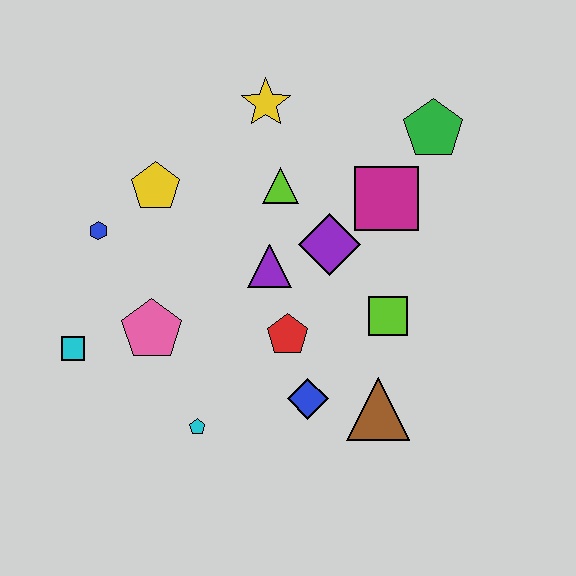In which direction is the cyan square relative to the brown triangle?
The cyan square is to the left of the brown triangle.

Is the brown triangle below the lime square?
Yes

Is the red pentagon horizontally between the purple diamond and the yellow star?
Yes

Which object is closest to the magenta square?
The purple diamond is closest to the magenta square.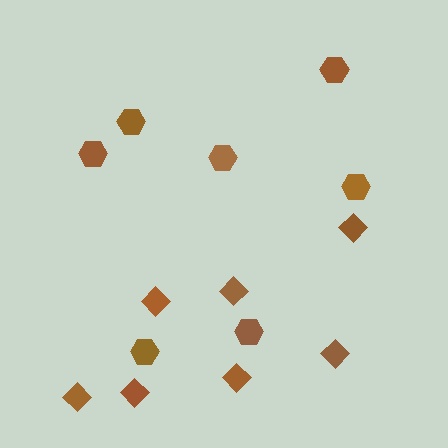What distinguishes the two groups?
There are 2 groups: one group of diamonds (7) and one group of hexagons (7).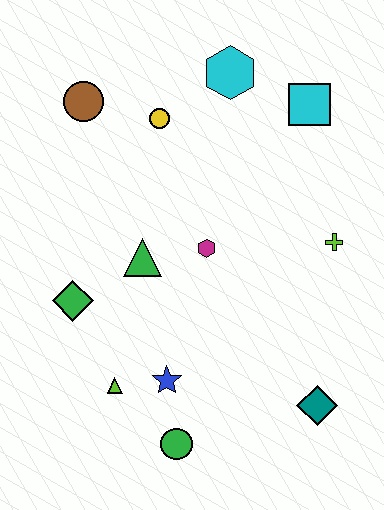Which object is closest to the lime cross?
The magenta hexagon is closest to the lime cross.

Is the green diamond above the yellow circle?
No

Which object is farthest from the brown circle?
The teal diamond is farthest from the brown circle.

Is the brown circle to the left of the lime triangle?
Yes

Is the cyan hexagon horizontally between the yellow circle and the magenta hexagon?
No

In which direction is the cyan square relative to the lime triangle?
The cyan square is above the lime triangle.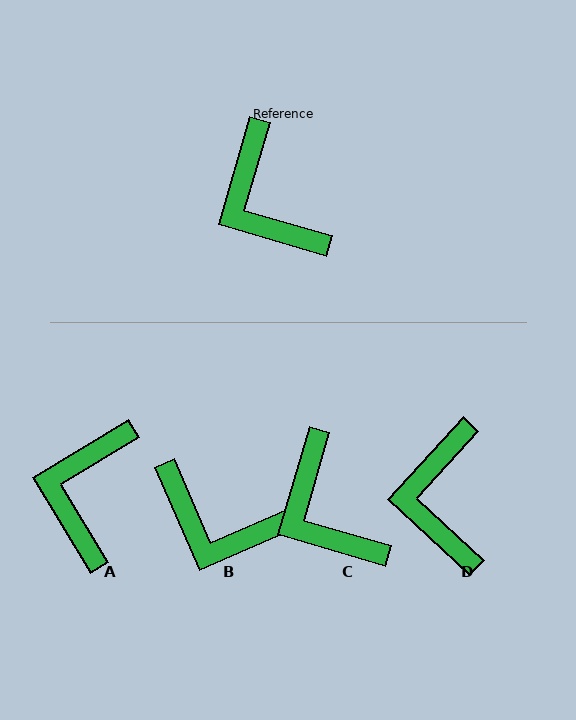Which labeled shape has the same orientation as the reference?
C.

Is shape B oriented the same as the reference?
No, it is off by about 40 degrees.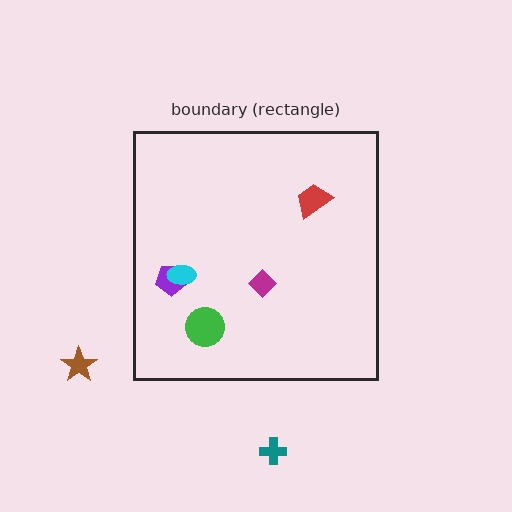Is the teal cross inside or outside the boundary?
Outside.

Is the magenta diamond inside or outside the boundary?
Inside.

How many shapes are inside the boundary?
5 inside, 2 outside.